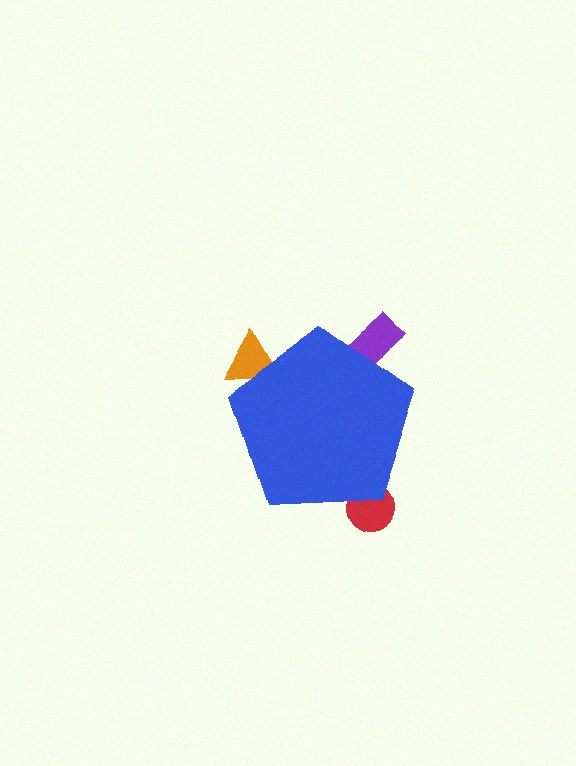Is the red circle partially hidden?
Yes, the red circle is partially hidden behind the blue pentagon.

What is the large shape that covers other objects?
A blue pentagon.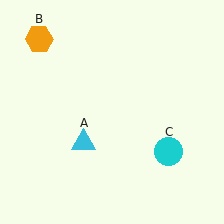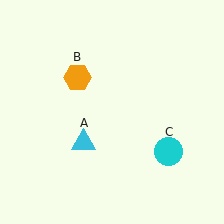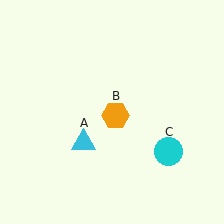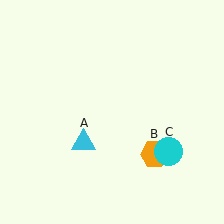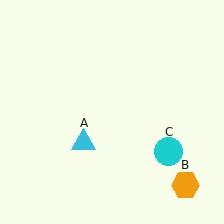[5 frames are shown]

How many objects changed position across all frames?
1 object changed position: orange hexagon (object B).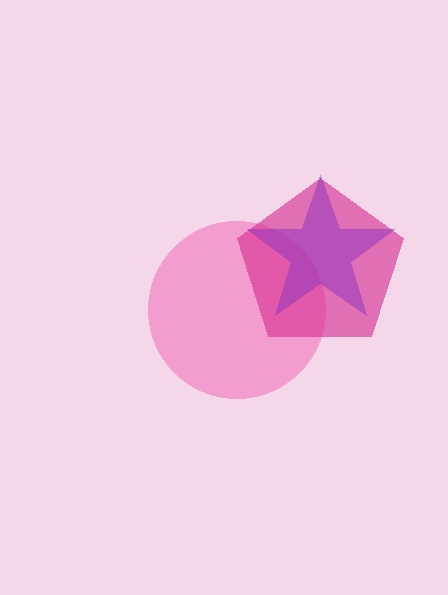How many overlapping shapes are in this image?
There are 3 overlapping shapes in the image.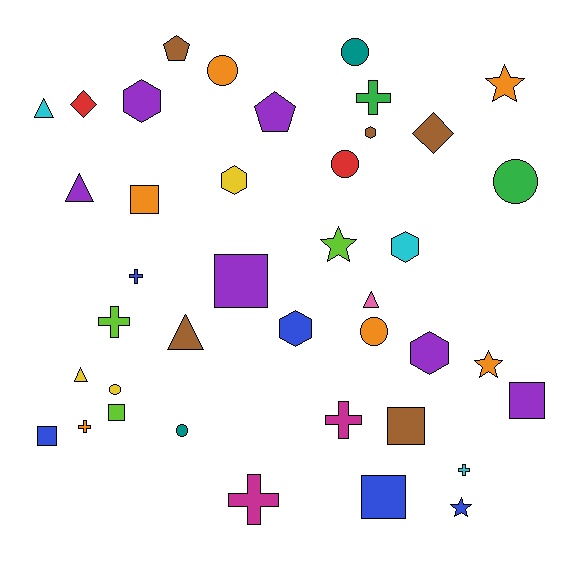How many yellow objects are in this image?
There are 3 yellow objects.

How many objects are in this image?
There are 40 objects.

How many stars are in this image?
There are 4 stars.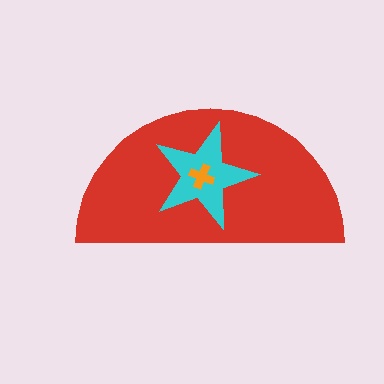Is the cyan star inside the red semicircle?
Yes.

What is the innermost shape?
The orange cross.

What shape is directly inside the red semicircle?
The cyan star.